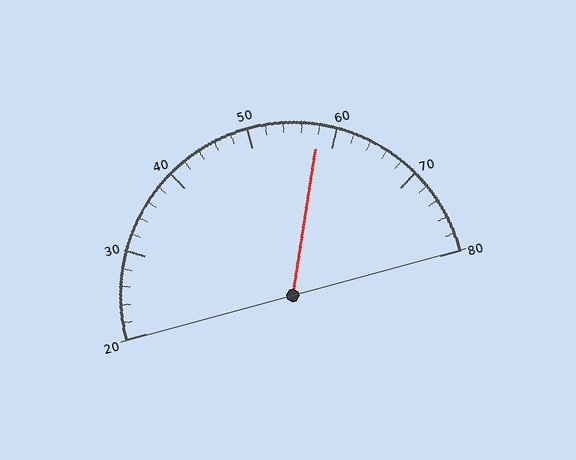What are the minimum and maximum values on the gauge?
The gauge ranges from 20 to 80.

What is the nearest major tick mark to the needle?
The nearest major tick mark is 60.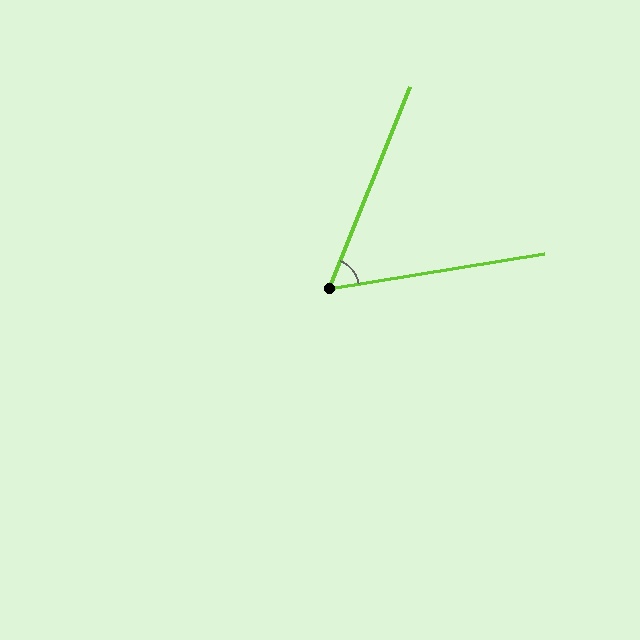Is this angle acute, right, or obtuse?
It is acute.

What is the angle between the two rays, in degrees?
Approximately 59 degrees.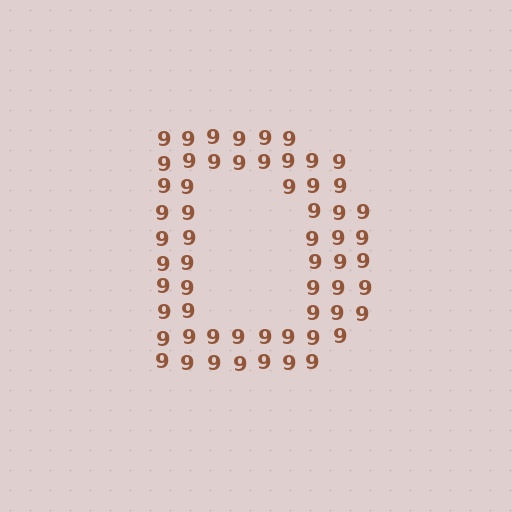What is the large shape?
The large shape is the letter D.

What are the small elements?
The small elements are digit 9's.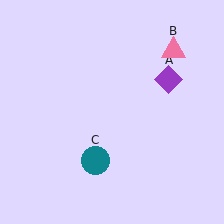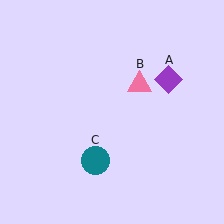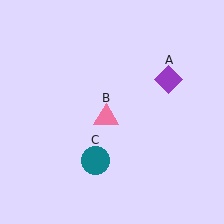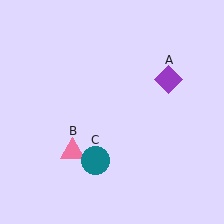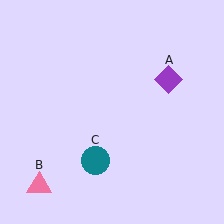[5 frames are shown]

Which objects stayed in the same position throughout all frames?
Purple diamond (object A) and teal circle (object C) remained stationary.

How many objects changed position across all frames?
1 object changed position: pink triangle (object B).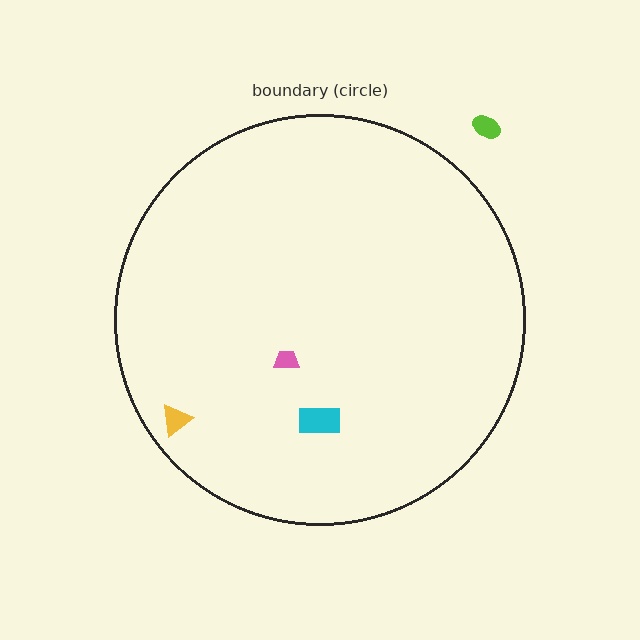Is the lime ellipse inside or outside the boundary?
Outside.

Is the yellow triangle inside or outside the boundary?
Inside.